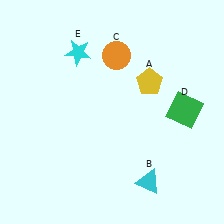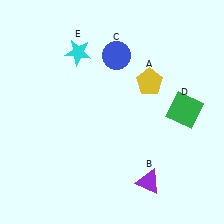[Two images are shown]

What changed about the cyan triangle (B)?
In Image 1, B is cyan. In Image 2, it changed to purple.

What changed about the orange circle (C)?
In Image 1, C is orange. In Image 2, it changed to blue.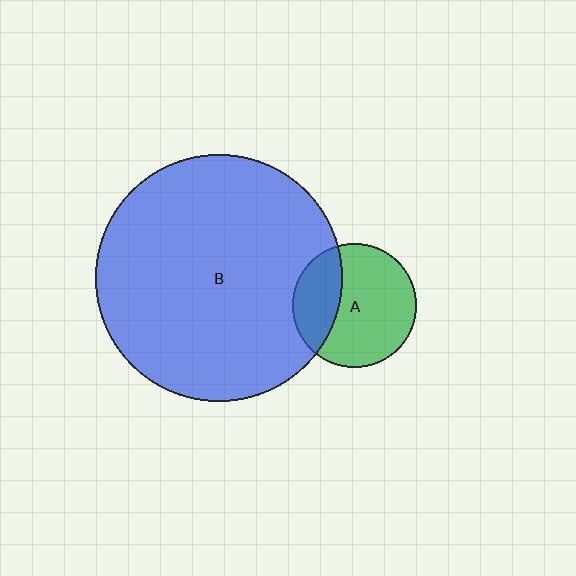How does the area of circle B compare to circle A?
Approximately 4.0 times.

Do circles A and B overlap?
Yes.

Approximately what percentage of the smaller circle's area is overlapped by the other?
Approximately 30%.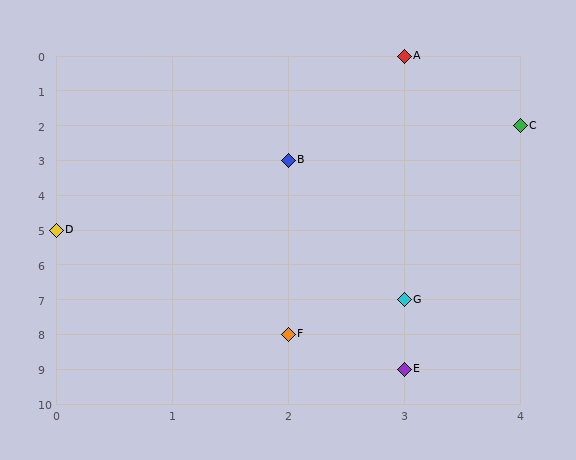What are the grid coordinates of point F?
Point F is at grid coordinates (2, 8).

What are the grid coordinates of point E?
Point E is at grid coordinates (3, 9).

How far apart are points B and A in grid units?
Points B and A are 1 column and 3 rows apart (about 3.2 grid units diagonally).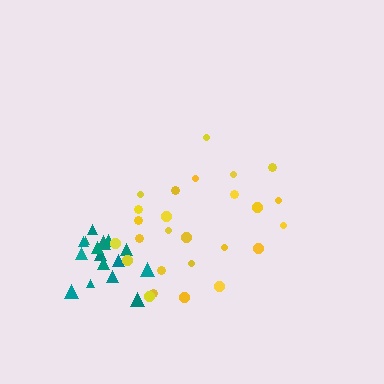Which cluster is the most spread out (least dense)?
Yellow.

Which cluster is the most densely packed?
Teal.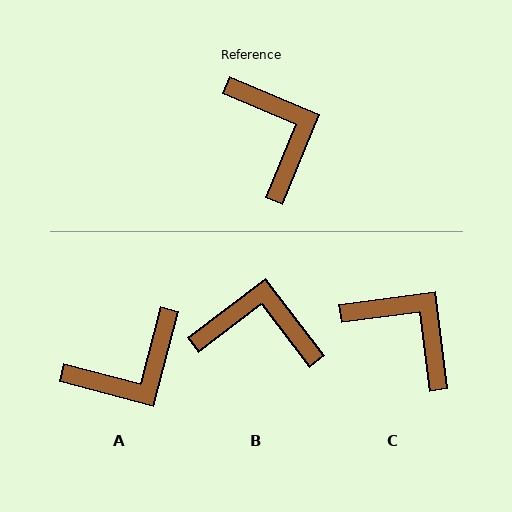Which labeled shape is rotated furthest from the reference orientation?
A, about 82 degrees away.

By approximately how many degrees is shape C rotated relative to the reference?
Approximately 30 degrees counter-clockwise.